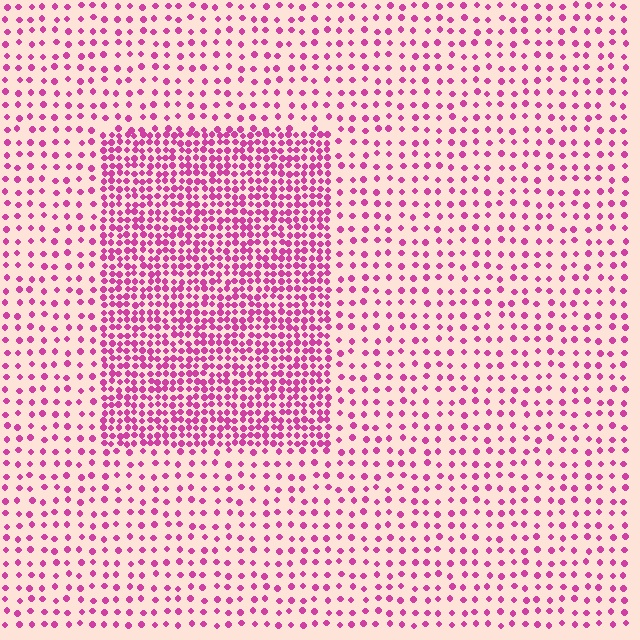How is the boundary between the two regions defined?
The boundary is defined by a change in element density (approximately 2.6x ratio). All elements are the same color, size, and shape.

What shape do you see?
I see a rectangle.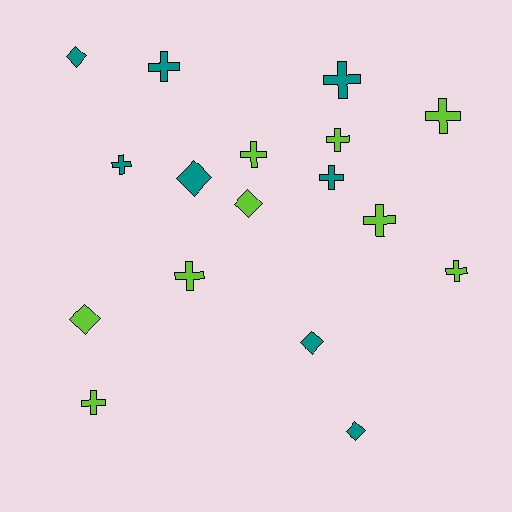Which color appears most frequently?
Lime, with 9 objects.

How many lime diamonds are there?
There are 2 lime diamonds.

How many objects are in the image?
There are 17 objects.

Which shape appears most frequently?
Cross, with 11 objects.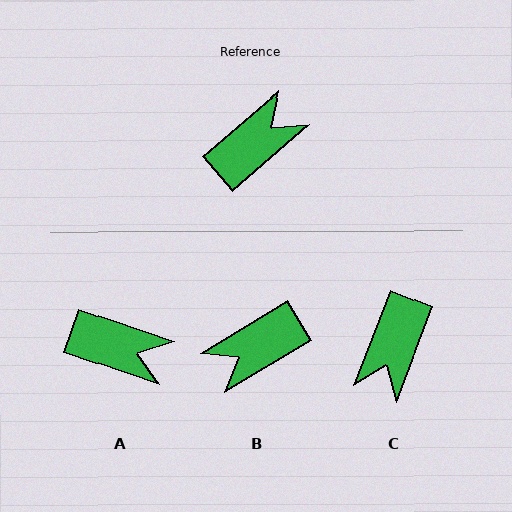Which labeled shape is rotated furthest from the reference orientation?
B, about 170 degrees away.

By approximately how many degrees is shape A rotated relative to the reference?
Approximately 60 degrees clockwise.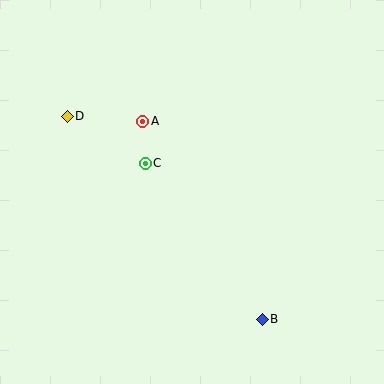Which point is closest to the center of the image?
Point C at (145, 163) is closest to the center.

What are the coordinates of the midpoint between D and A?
The midpoint between D and A is at (105, 119).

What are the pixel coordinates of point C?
Point C is at (145, 163).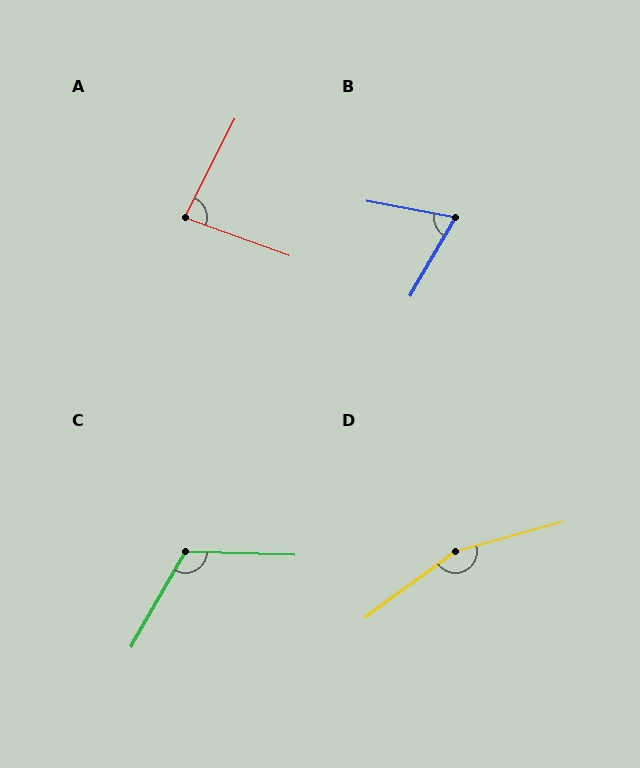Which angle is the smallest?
B, at approximately 70 degrees.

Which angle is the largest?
D, at approximately 159 degrees.